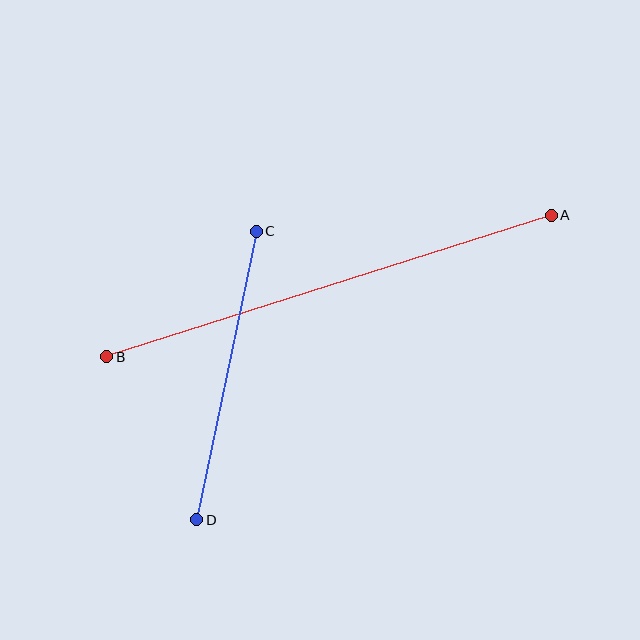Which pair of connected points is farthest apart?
Points A and B are farthest apart.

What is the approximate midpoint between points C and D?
The midpoint is at approximately (226, 375) pixels.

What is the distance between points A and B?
The distance is approximately 466 pixels.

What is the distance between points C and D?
The distance is approximately 295 pixels.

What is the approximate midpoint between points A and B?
The midpoint is at approximately (329, 286) pixels.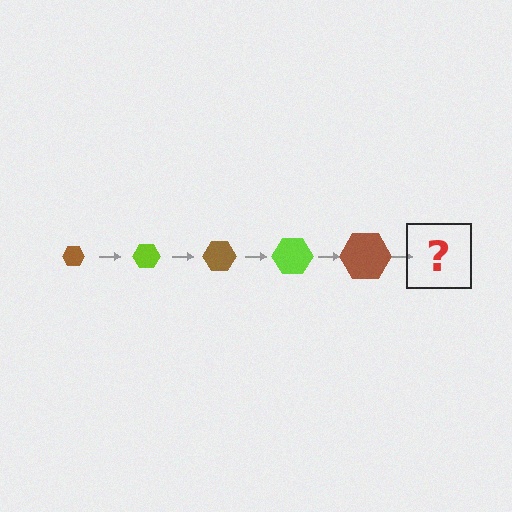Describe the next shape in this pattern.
It should be a lime hexagon, larger than the previous one.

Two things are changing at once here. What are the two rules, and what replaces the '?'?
The two rules are that the hexagon grows larger each step and the color cycles through brown and lime. The '?' should be a lime hexagon, larger than the previous one.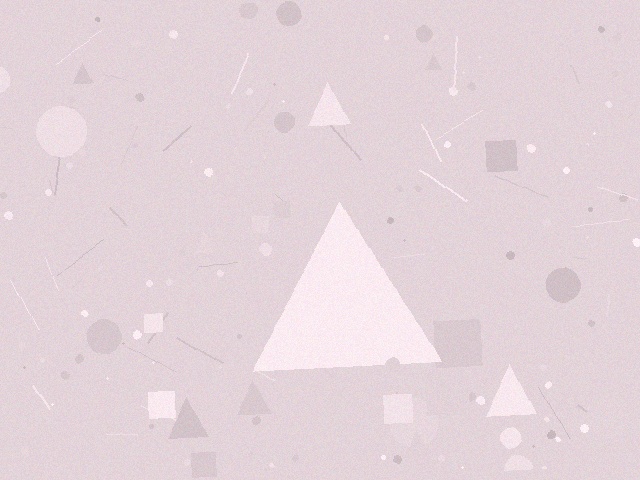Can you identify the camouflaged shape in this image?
The camouflaged shape is a triangle.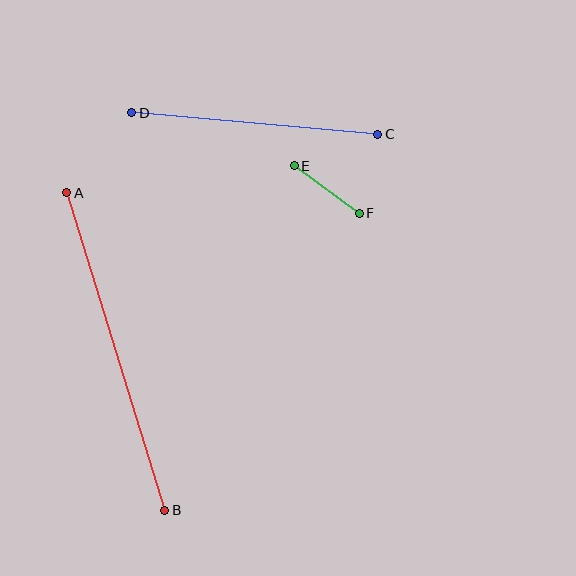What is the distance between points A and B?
The distance is approximately 332 pixels.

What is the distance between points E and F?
The distance is approximately 80 pixels.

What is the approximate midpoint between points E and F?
The midpoint is at approximately (327, 189) pixels.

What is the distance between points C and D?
The distance is approximately 247 pixels.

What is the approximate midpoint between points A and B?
The midpoint is at approximately (116, 352) pixels.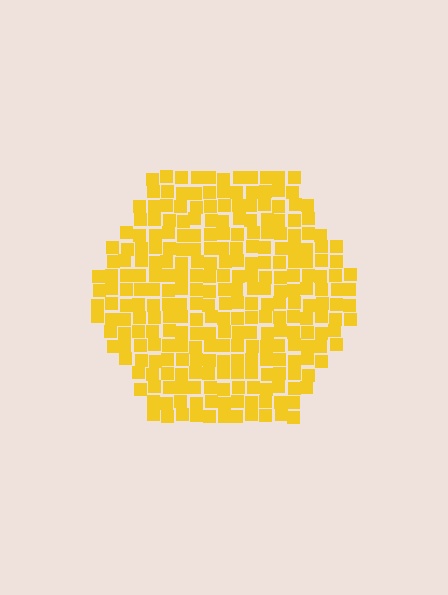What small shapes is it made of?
It is made of small squares.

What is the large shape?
The large shape is a hexagon.